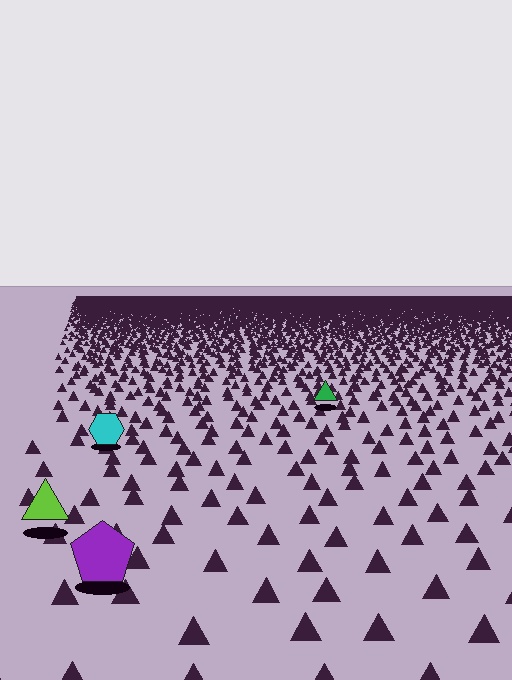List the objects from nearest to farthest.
From nearest to farthest: the purple pentagon, the lime triangle, the cyan hexagon, the green triangle.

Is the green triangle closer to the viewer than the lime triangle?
No. The lime triangle is closer — you can tell from the texture gradient: the ground texture is coarser near it.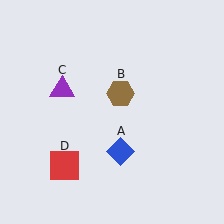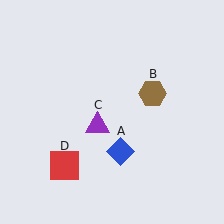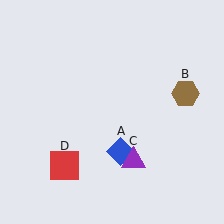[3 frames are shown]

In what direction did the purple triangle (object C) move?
The purple triangle (object C) moved down and to the right.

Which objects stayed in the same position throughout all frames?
Blue diamond (object A) and red square (object D) remained stationary.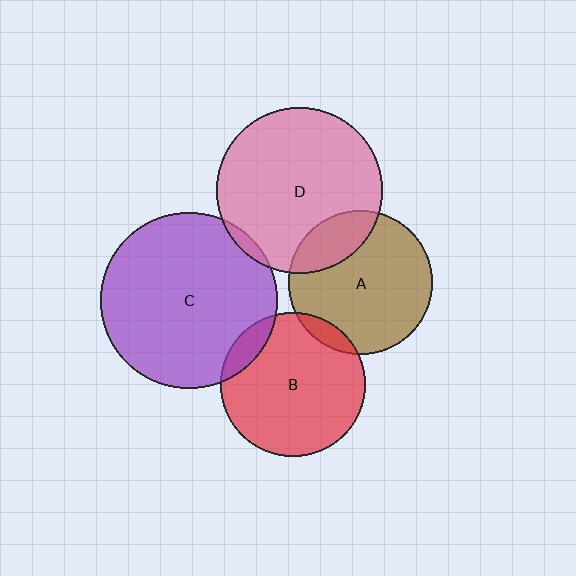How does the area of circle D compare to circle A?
Approximately 1.3 times.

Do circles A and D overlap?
Yes.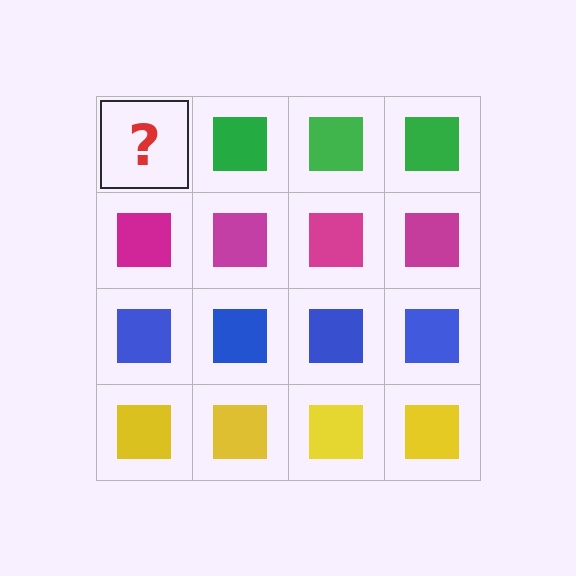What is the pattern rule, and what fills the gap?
The rule is that each row has a consistent color. The gap should be filled with a green square.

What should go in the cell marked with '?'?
The missing cell should contain a green square.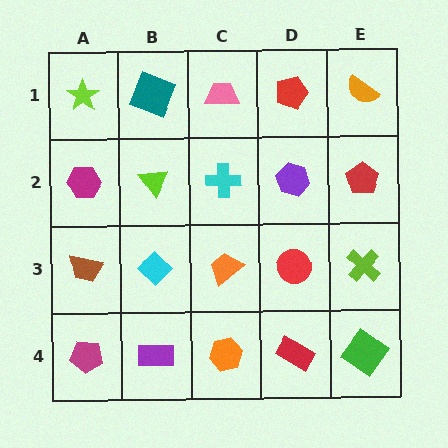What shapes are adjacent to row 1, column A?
A magenta hexagon (row 2, column A), a teal square (row 1, column B).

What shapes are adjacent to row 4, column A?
A brown trapezoid (row 3, column A), a purple rectangle (row 4, column B).